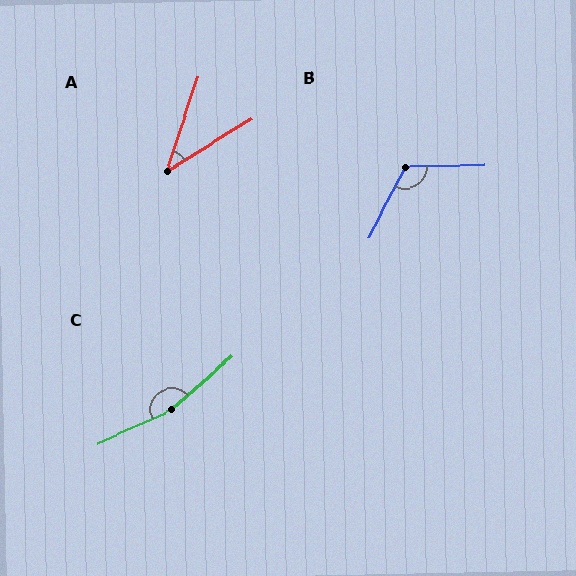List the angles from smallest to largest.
A (40°), B (118°), C (163°).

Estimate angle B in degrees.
Approximately 118 degrees.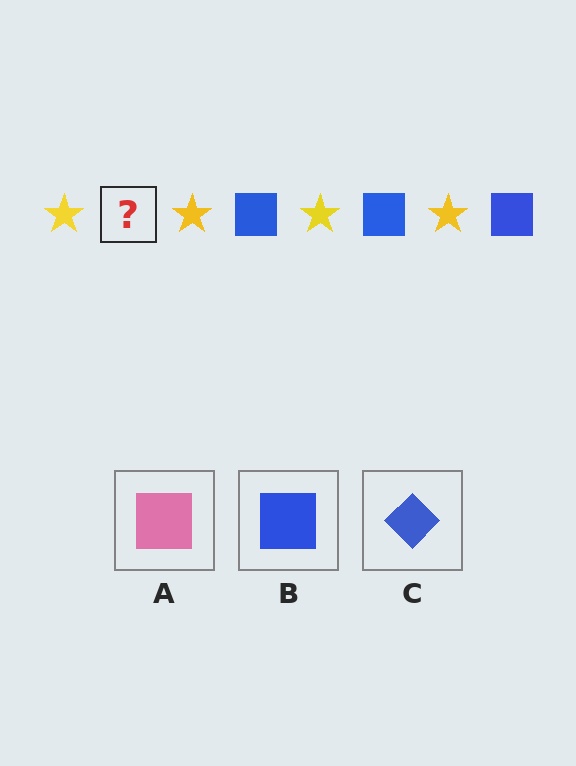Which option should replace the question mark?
Option B.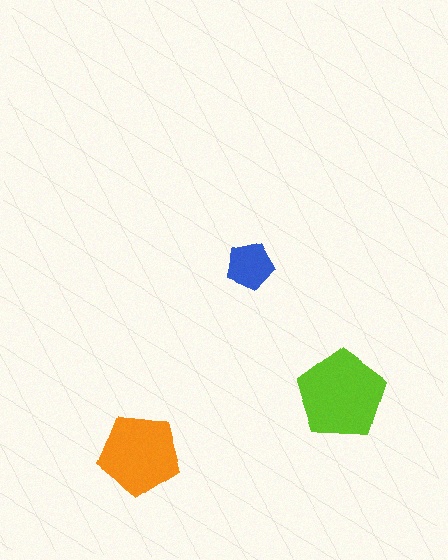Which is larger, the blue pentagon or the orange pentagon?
The orange one.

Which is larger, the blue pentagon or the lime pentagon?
The lime one.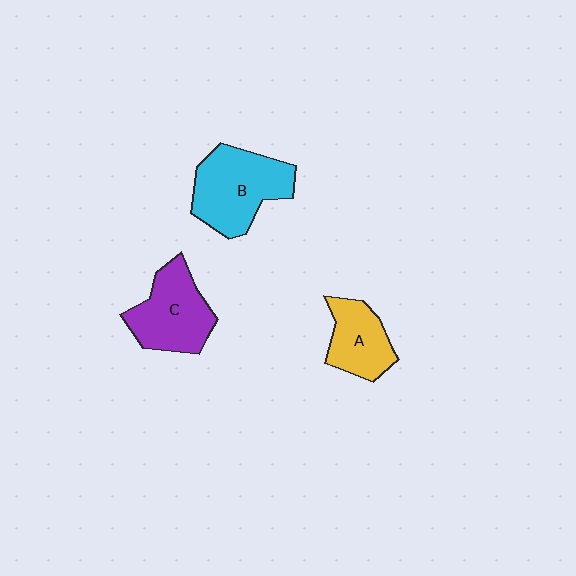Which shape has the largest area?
Shape B (cyan).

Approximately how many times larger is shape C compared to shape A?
Approximately 1.3 times.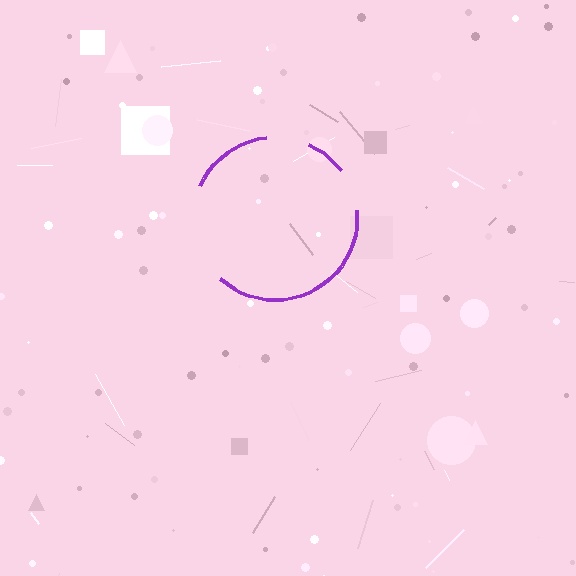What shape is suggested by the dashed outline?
The dashed outline suggests a circle.